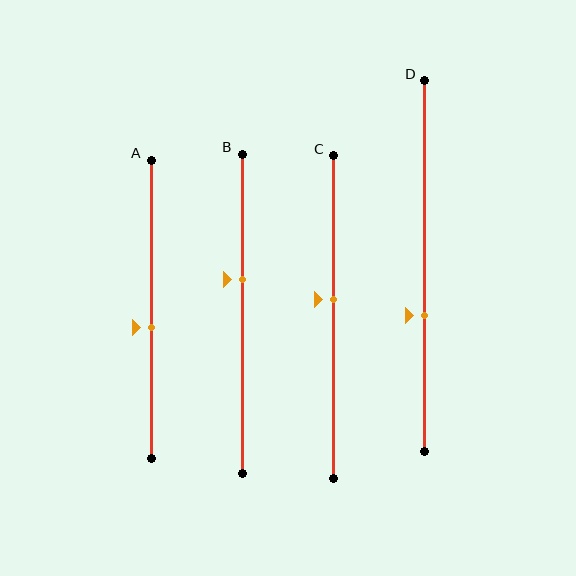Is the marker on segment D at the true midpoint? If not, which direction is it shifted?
No, the marker on segment D is shifted downward by about 13% of the segment length.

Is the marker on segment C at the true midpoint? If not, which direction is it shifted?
No, the marker on segment C is shifted upward by about 6% of the segment length.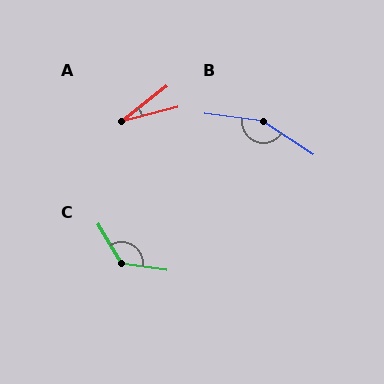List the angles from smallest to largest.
A (23°), C (129°), B (154°).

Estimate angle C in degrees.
Approximately 129 degrees.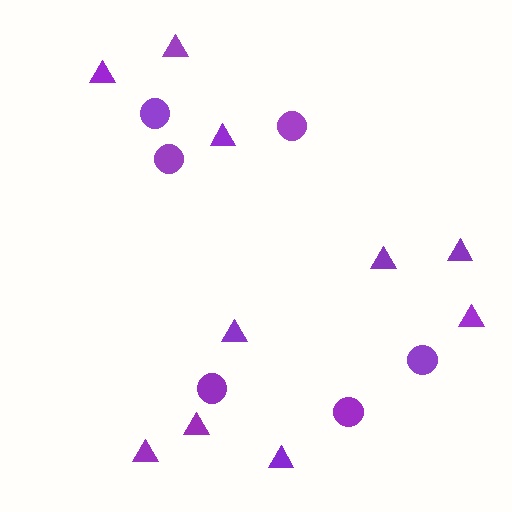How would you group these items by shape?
There are 2 groups: one group of triangles (10) and one group of circles (6).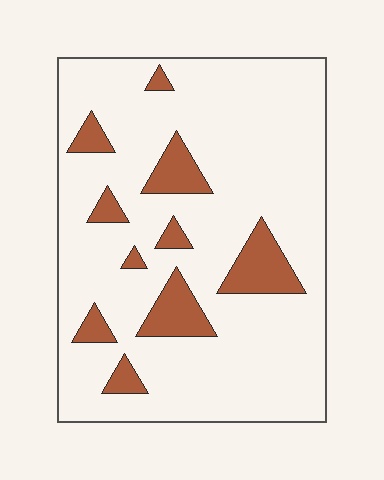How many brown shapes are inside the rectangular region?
10.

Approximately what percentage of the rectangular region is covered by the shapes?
Approximately 15%.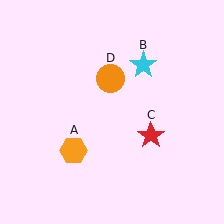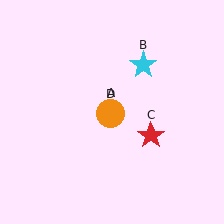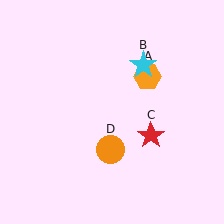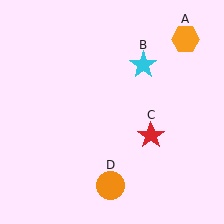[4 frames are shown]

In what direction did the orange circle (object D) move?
The orange circle (object D) moved down.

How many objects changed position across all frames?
2 objects changed position: orange hexagon (object A), orange circle (object D).